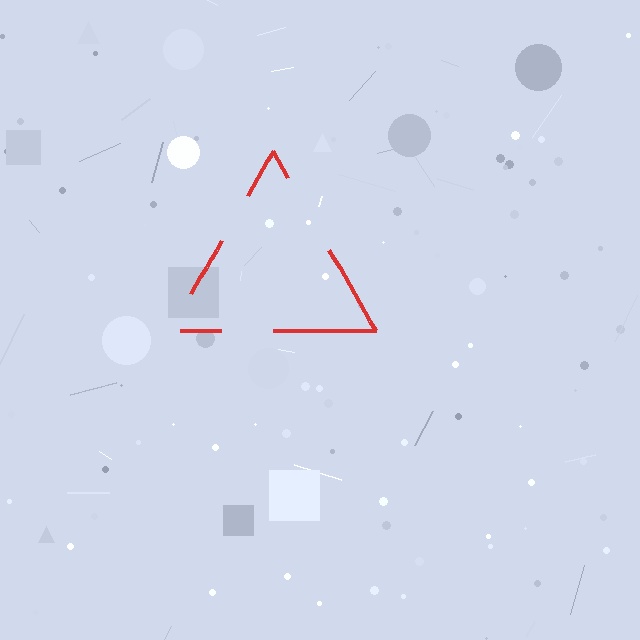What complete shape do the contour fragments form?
The contour fragments form a triangle.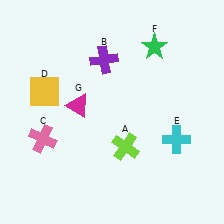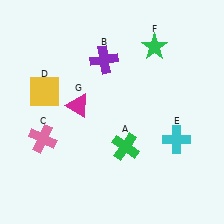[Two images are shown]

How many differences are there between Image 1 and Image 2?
There is 1 difference between the two images.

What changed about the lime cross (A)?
In Image 1, A is lime. In Image 2, it changed to green.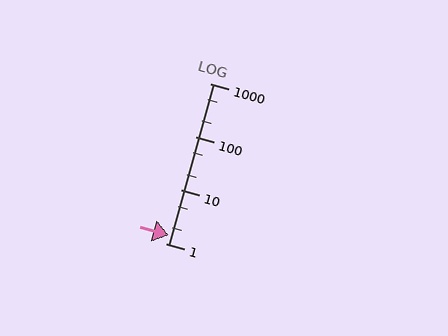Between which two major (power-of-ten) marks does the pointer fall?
The pointer is between 1 and 10.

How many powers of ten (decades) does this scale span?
The scale spans 3 decades, from 1 to 1000.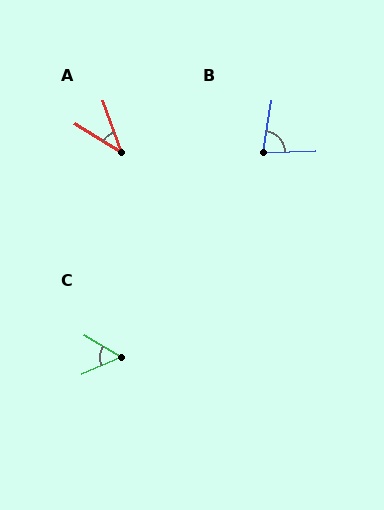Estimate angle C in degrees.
Approximately 54 degrees.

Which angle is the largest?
B, at approximately 78 degrees.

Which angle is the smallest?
A, at approximately 39 degrees.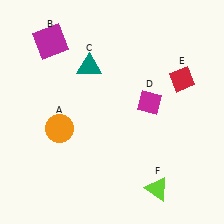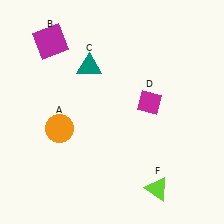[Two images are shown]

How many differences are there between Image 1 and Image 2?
There is 1 difference between the two images.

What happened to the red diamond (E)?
The red diamond (E) was removed in Image 2. It was in the top-right area of Image 1.